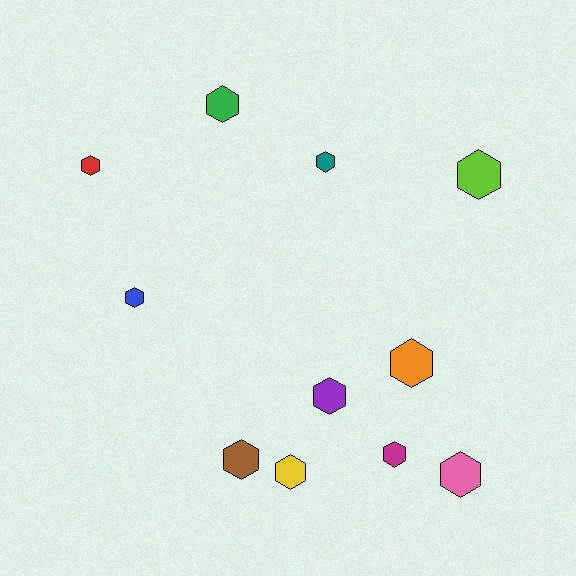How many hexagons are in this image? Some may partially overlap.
There are 11 hexagons.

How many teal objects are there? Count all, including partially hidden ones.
There is 1 teal object.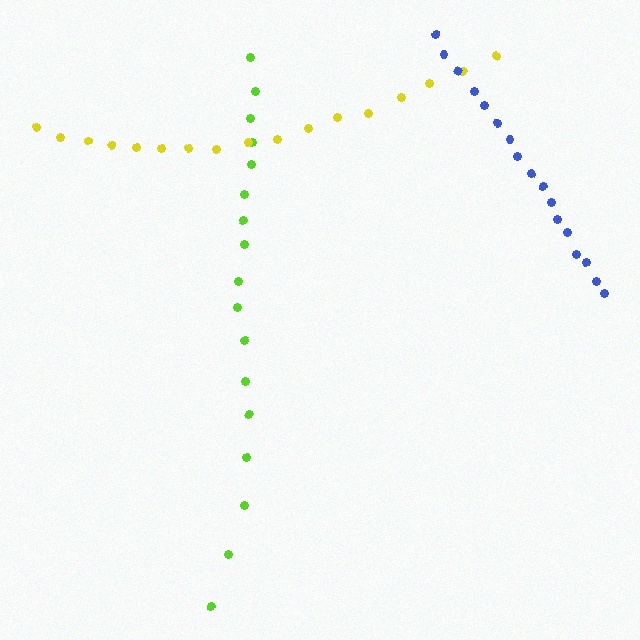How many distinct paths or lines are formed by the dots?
There are 3 distinct paths.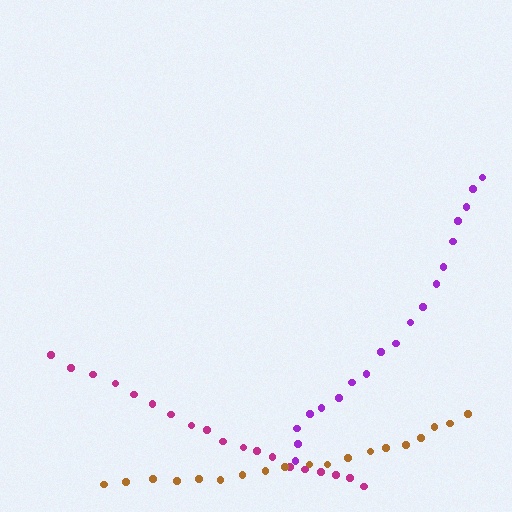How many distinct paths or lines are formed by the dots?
There are 3 distinct paths.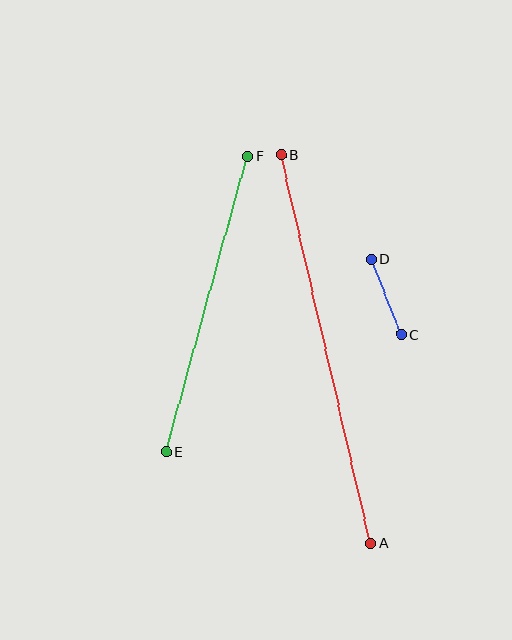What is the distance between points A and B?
The distance is approximately 399 pixels.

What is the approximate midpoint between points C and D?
The midpoint is at approximately (386, 297) pixels.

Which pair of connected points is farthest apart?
Points A and B are farthest apart.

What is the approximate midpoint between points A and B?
The midpoint is at approximately (326, 349) pixels.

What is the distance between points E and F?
The distance is approximately 307 pixels.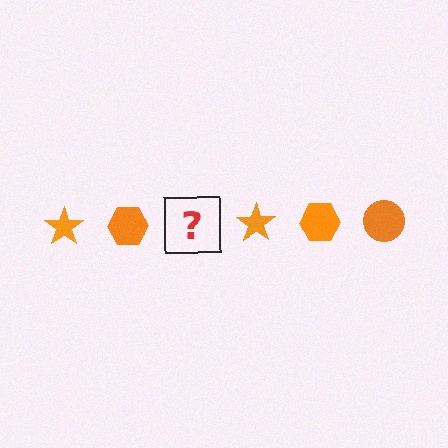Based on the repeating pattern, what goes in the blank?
The blank should be an orange circle.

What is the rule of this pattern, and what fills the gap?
The rule is that the pattern cycles through star, hexagon, circle shapes in orange. The gap should be filled with an orange circle.